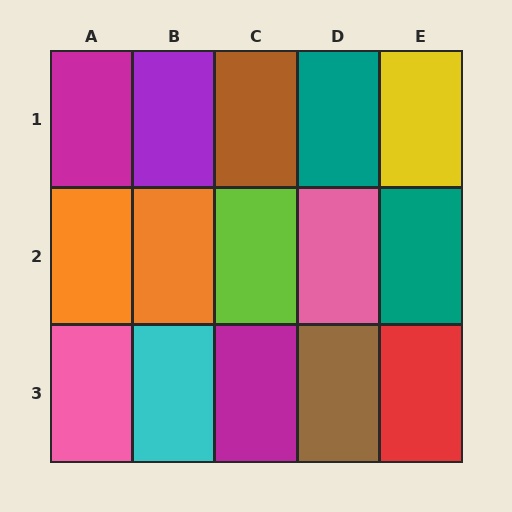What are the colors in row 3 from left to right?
Pink, cyan, magenta, brown, red.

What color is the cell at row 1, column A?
Magenta.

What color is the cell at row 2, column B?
Orange.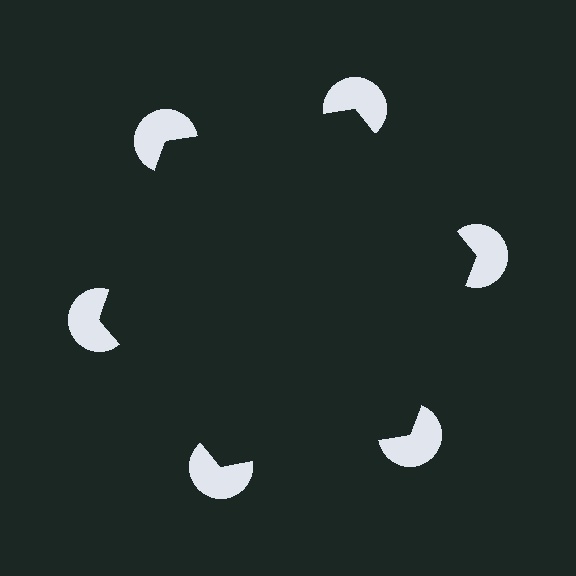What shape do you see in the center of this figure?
An illusory hexagon — its edges are inferred from the aligned wedge cuts in the pac-man discs, not physically drawn.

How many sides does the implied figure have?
6 sides.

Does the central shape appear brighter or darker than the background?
It typically appears slightly darker than the background, even though no actual brightness change is drawn.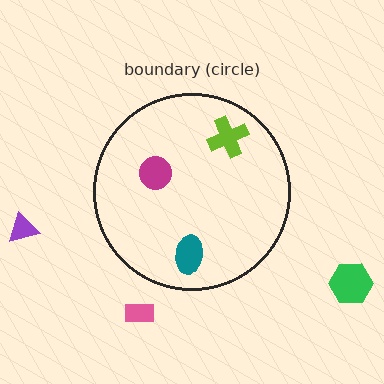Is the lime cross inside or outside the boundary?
Inside.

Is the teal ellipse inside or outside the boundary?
Inside.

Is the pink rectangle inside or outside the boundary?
Outside.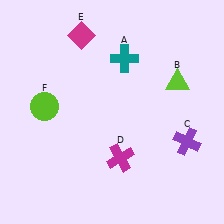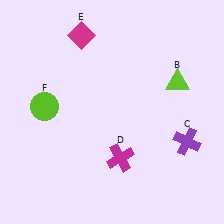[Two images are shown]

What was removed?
The teal cross (A) was removed in Image 2.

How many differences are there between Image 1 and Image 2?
There is 1 difference between the two images.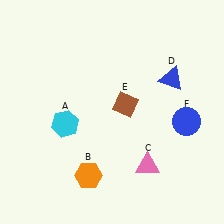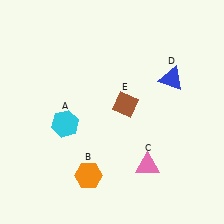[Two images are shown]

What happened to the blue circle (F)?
The blue circle (F) was removed in Image 2. It was in the bottom-right area of Image 1.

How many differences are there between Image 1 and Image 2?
There is 1 difference between the two images.